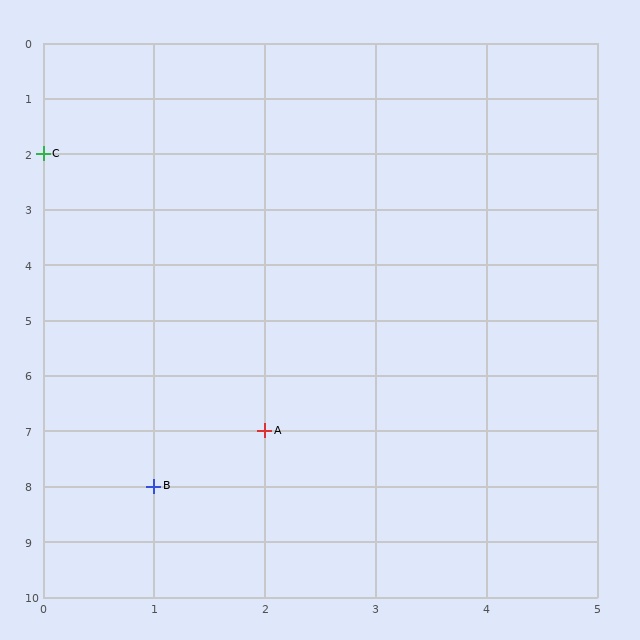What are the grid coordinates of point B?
Point B is at grid coordinates (1, 8).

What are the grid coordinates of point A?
Point A is at grid coordinates (2, 7).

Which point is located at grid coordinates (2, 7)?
Point A is at (2, 7).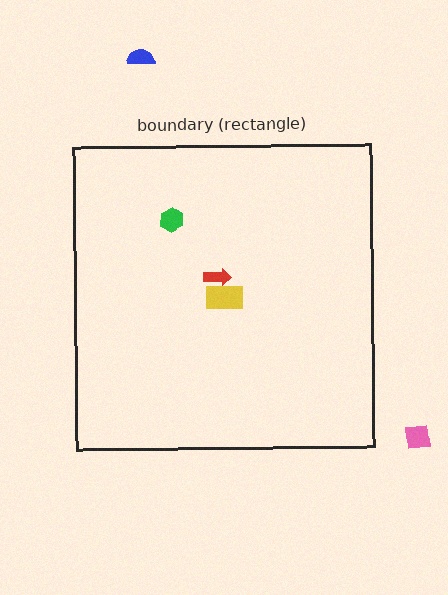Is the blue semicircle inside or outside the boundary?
Outside.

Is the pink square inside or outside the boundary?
Outside.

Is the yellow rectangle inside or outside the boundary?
Inside.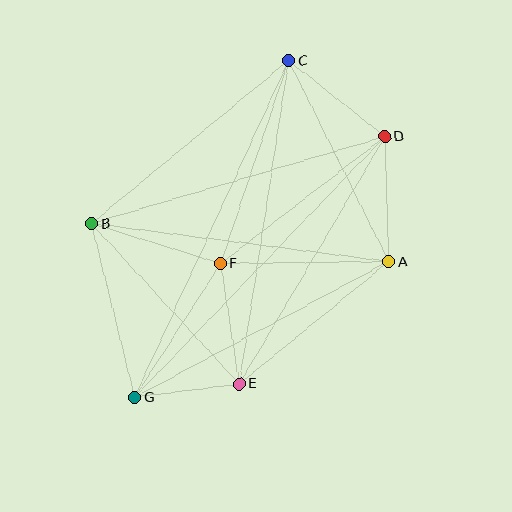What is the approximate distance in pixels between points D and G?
The distance between D and G is approximately 361 pixels.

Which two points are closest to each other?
Points E and G are closest to each other.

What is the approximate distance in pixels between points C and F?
The distance between C and F is approximately 214 pixels.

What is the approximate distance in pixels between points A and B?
The distance between A and B is approximately 300 pixels.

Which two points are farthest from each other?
Points C and G are farthest from each other.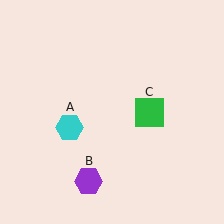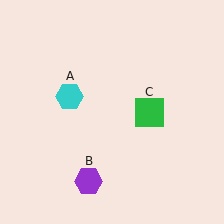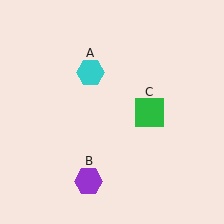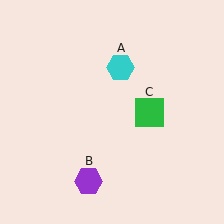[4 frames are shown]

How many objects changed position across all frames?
1 object changed position: cyan hexagon (object A).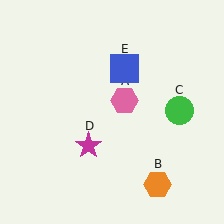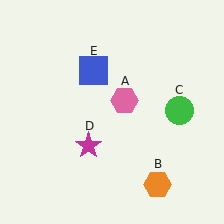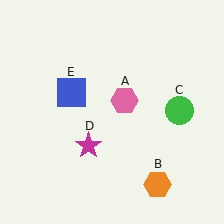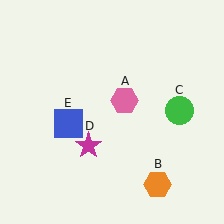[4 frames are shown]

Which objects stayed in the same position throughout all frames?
Pink hexagon (object A) and orange hexagon (object B) and green circle (object C) and magenta star (object D) remained stationary.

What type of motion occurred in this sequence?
The blue square (object E) rotated counterclockwise around the center of the scene.